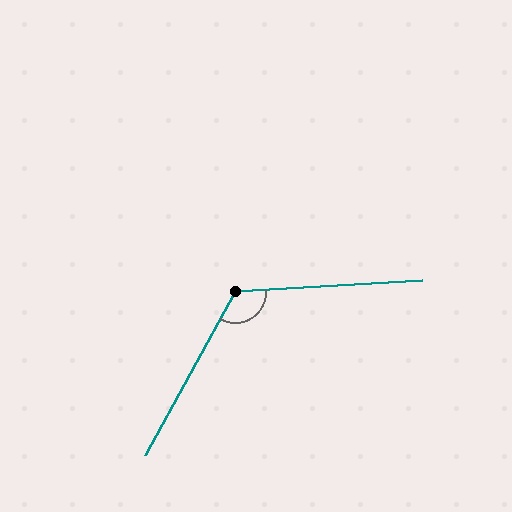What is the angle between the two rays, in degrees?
Approximately 122 degrees.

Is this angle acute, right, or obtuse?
It is obtuse.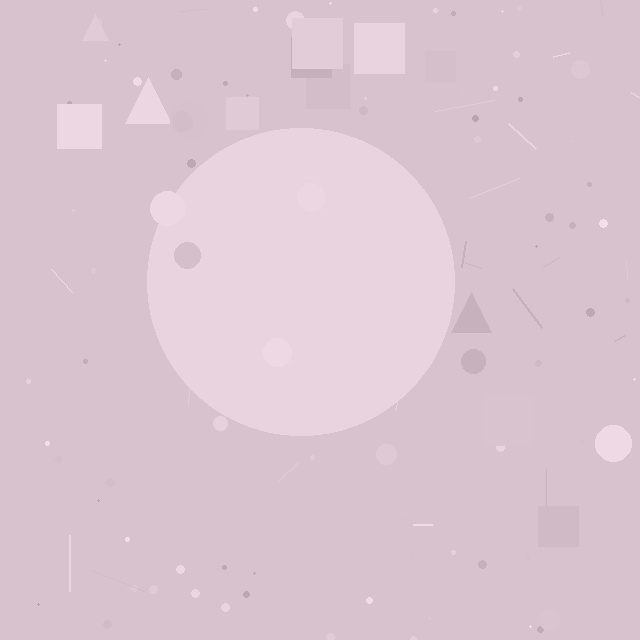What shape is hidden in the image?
A circle is hidden in the image.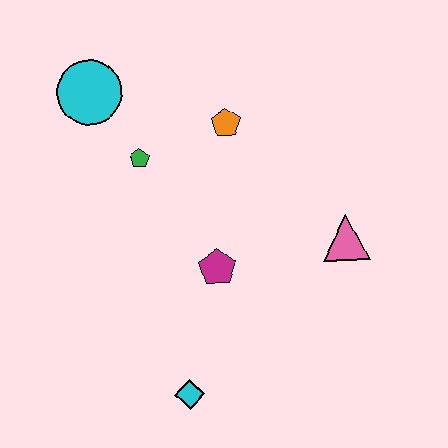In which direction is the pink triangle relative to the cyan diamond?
The pink triangle is to the right of the cyan diamond.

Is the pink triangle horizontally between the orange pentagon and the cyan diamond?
No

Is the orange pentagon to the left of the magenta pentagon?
No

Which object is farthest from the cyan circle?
The cyan diamond is farthest from the cyan circle.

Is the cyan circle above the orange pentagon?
Yes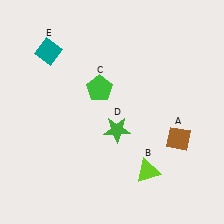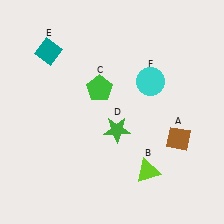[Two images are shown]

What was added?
A cyan circle (F) was added in Image 2.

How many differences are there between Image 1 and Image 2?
There is 1 difference between the two images.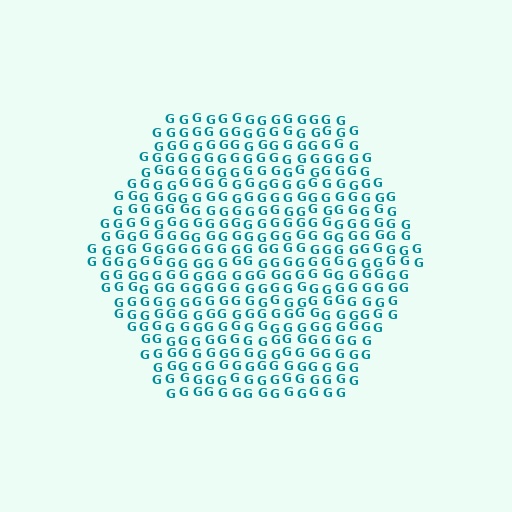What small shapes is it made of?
It is made of small letter G's.